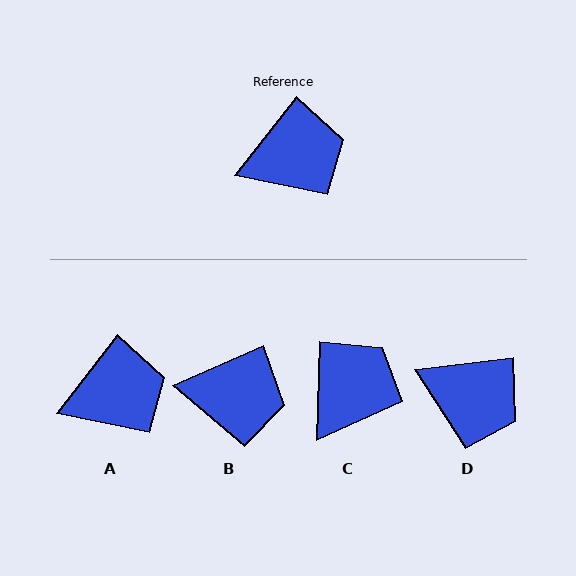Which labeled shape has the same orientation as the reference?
A.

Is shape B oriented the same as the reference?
No, it is off by about 29 degrees.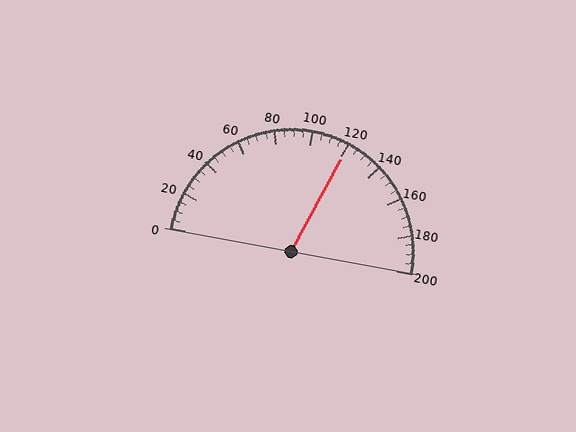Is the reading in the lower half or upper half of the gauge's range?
The reading is in the upper half of the range (0 to 200).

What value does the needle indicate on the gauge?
The needle indicates approximately 120.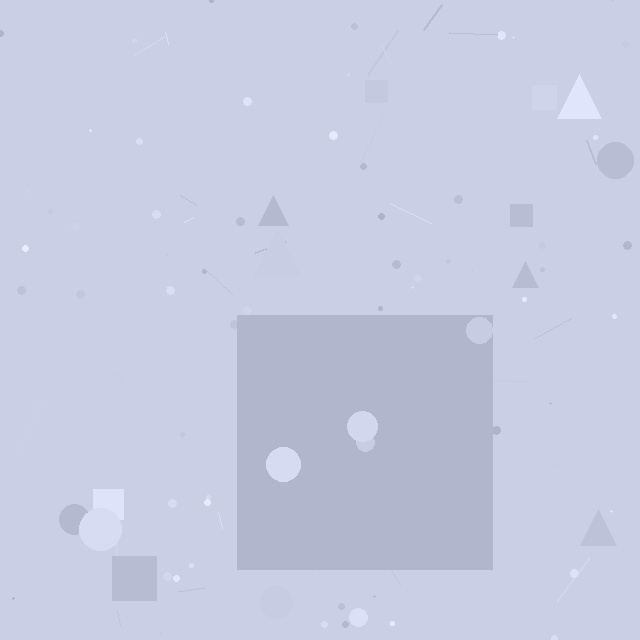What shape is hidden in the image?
A square is hidden in the image.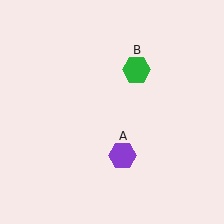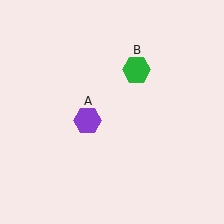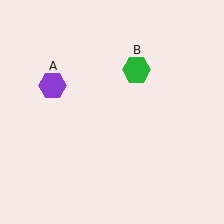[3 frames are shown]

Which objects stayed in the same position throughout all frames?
Green hexagon (object B) remained stationary.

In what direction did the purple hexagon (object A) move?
The purple hexagon (object A) moved up and to the left.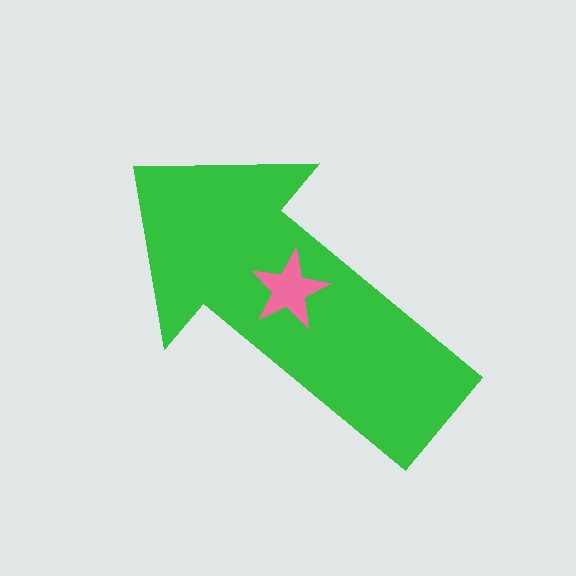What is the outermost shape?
The green arrow.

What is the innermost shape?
The pink star.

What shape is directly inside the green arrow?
The pink star.